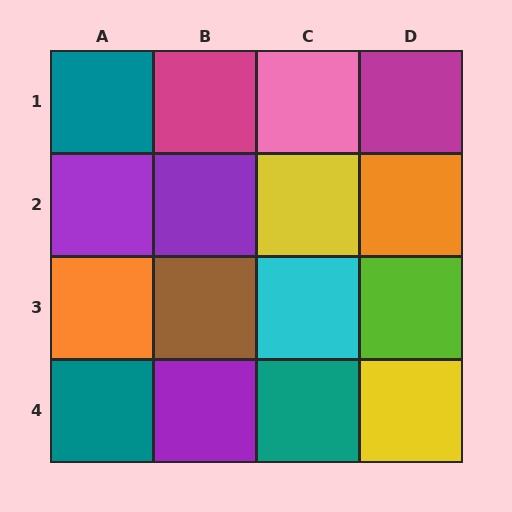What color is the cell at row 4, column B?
Purple.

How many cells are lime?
1 cell is lime.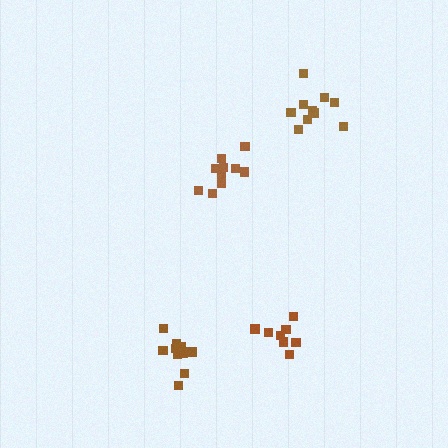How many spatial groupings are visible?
There are 4 spatial groupings.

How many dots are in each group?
Group 1: 10 dots, Group 2: 11 dots, Group 3: 11 dots, Group 4: 8 dots (40 total).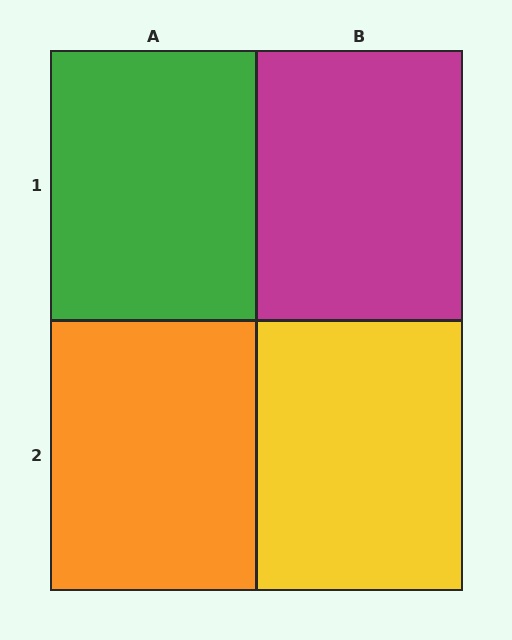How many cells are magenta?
1 cell is magenta.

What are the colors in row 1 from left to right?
Green, magenta.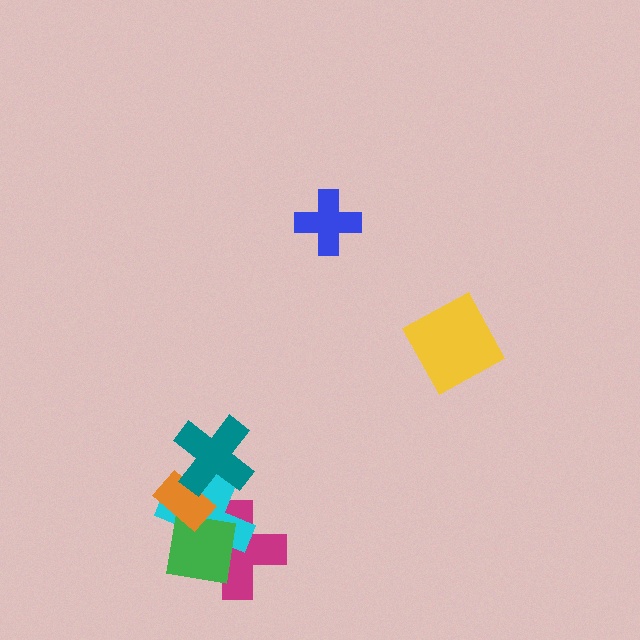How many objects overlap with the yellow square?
0 objects overlap with the yellow square.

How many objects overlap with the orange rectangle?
3 objects overlap with the orange rectangle.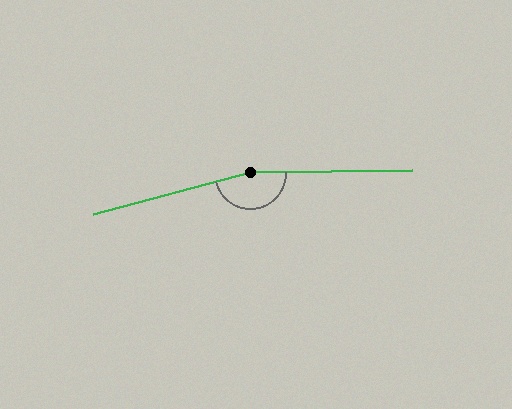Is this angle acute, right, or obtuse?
It is obtuse.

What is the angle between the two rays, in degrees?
Approximately 166 degrees.